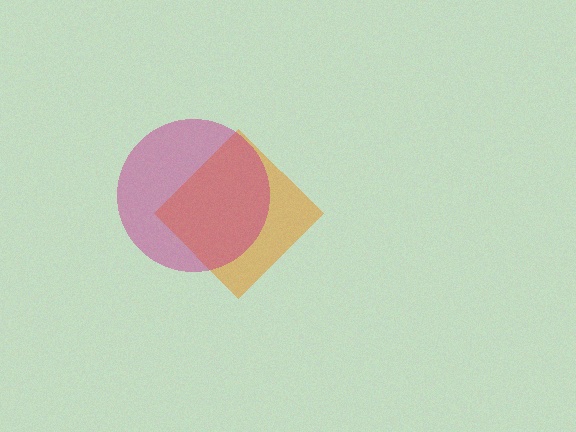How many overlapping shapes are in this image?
There are 2 overlapping shapes in the image.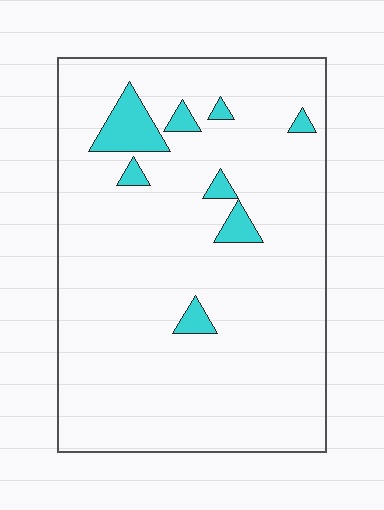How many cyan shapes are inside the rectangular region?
8.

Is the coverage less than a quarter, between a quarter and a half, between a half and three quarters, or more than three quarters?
Less than a quarter.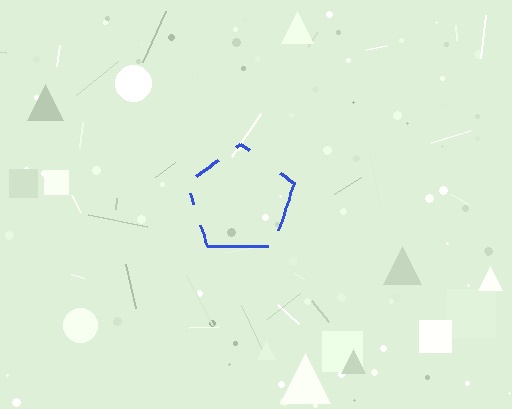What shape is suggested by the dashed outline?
The dashed outline suggests a pentagon.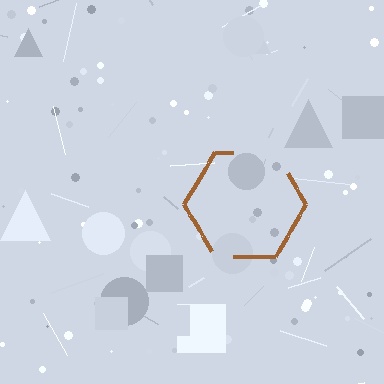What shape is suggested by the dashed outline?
The dashed outline suggests a hexagon.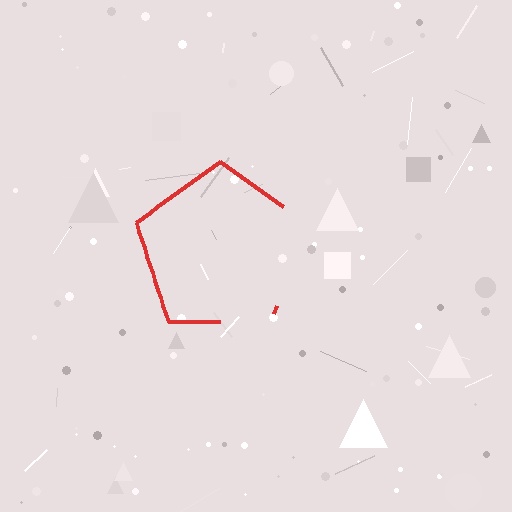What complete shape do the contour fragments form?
The contour fragments form a pentagon.